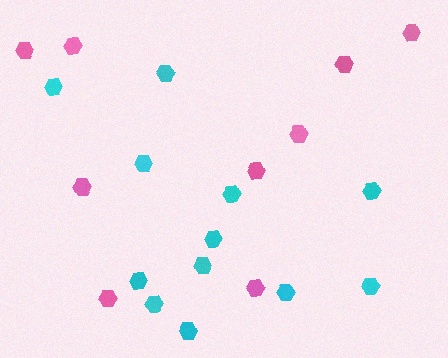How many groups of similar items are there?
There are 2 groups: one group of cyan hexagons (12) and one group of pink hexagons (9).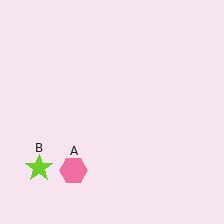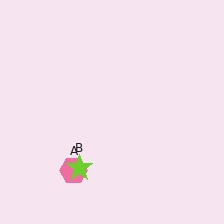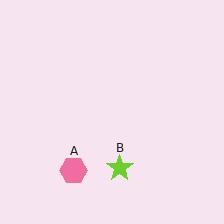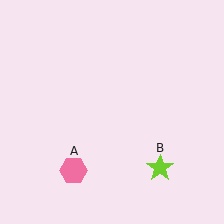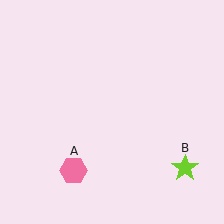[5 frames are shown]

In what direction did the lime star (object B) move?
The lime star (object B) moved right.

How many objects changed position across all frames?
1 object changed position: lime star (object B).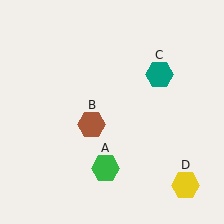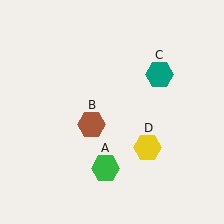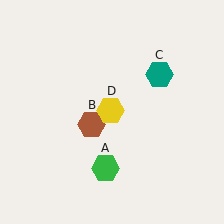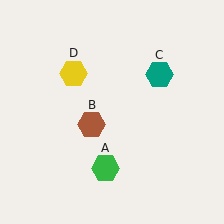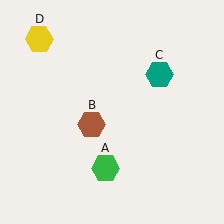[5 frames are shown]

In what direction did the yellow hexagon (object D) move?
The yellow hexagon (object D) moved up and to the left.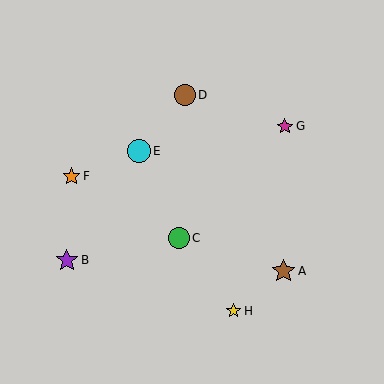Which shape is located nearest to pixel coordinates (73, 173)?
The orange star (labeled F) at (71, 176) is nearest to that location.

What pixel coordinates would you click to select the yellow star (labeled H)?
Click at (234, 311) to select the yellow star H.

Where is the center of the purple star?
The center of the purple star is at (67, 260).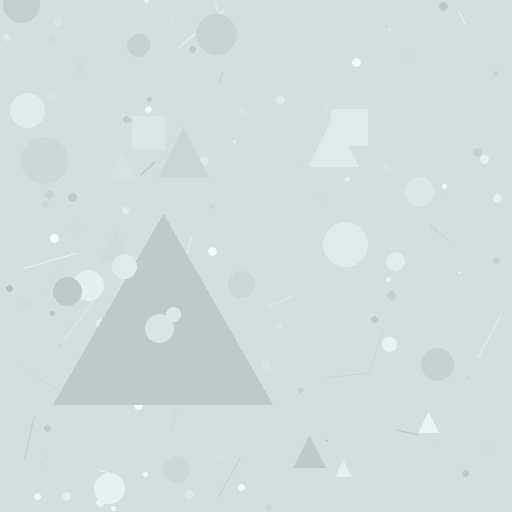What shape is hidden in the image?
A triangle is hidden in the image.